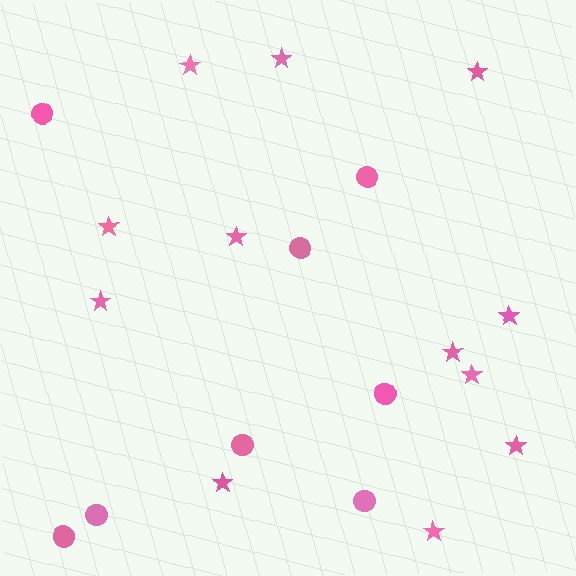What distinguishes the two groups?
There are 2 groups: one group of circles (8) and one group of stars (12).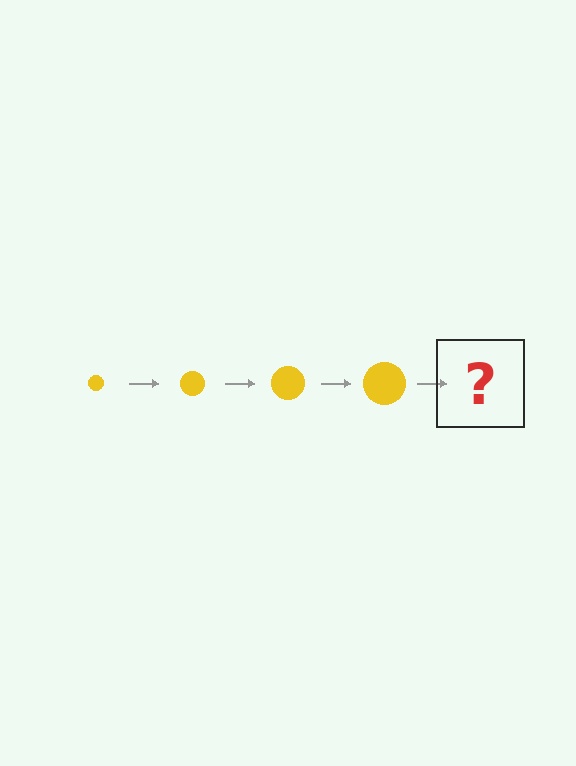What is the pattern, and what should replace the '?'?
The pattern is that the circle gets progressively larger each step. The '?' should be a yellow circle, larger than the previous one.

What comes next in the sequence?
The next element should be a yellow circle, larger than the previous one.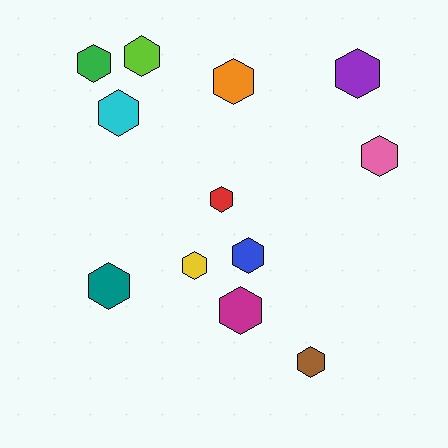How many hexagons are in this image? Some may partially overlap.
There are 12 hexagons.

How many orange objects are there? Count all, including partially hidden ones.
There is 1 orange object.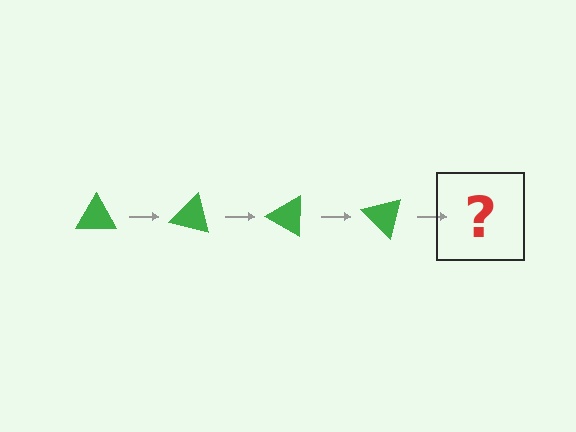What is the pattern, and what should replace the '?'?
The pattern is that the triangle rotates 15 degrees each step. The '?' should be a green triangle rotated 60 degrees.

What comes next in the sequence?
The next element should be a green triangle rotated 60 degrees.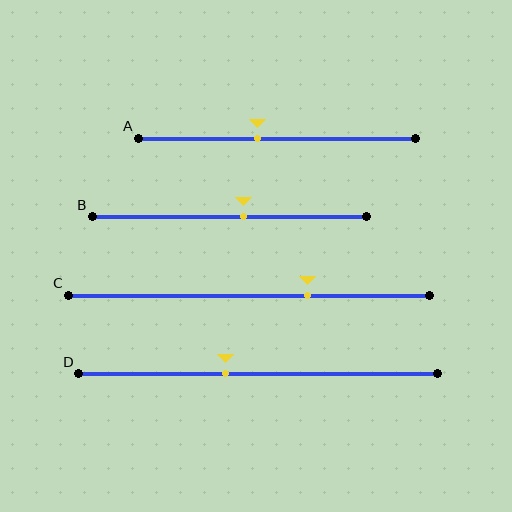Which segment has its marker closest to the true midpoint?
Segment B has its marker closest to the true midpoint.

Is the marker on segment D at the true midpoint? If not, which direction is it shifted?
No, the marker on segment D is shifted to the left by about 9% of the segment length.